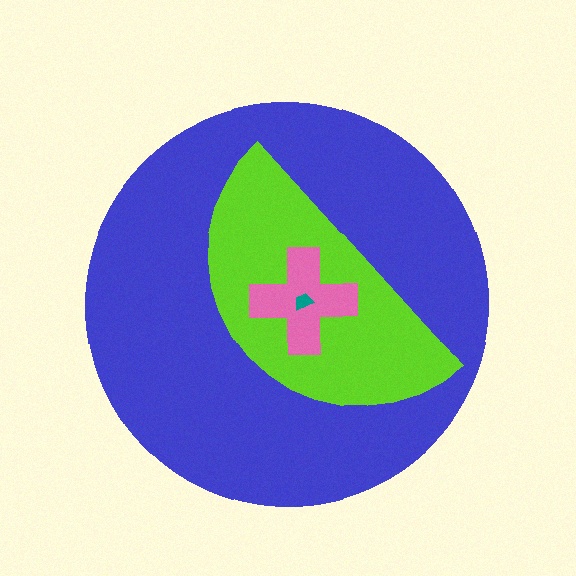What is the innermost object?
The teal trapezoid.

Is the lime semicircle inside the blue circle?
Yes.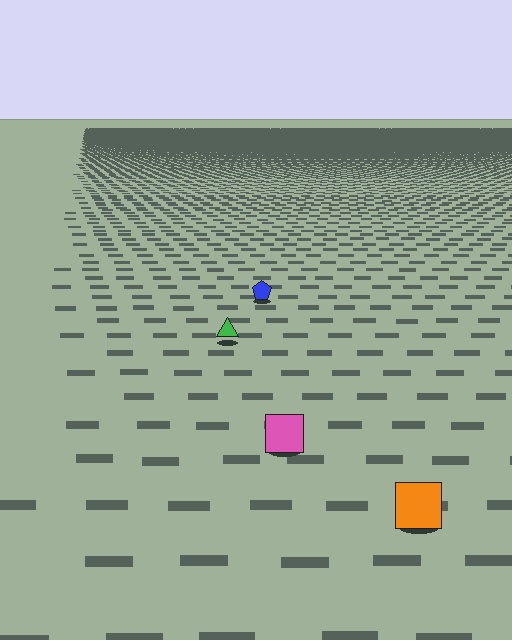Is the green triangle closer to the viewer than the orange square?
No. The orange square is closer — you can tell from the texture gradient: the ground texture is coarser near it.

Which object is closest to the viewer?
The orange square is closest. The texture marks near it are larger and more spread out.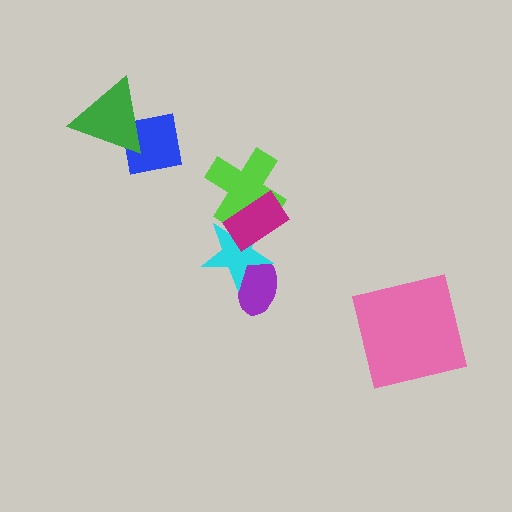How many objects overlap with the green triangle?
1 object overlaps with the green triangle.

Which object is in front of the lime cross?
The magenta rectangle is in front of the lime cross.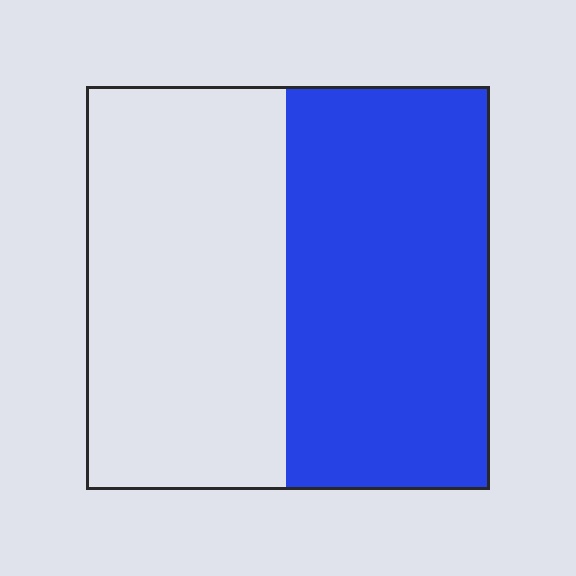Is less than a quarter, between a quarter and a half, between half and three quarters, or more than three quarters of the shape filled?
Between half and three quarters.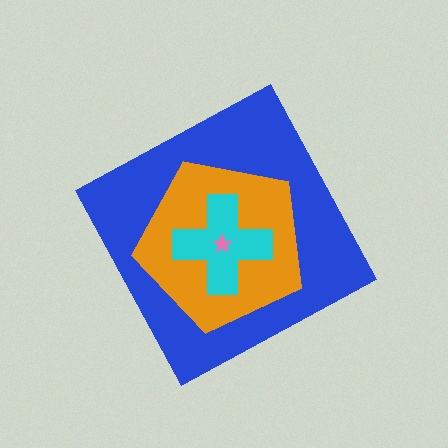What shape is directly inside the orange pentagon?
The cyan cross.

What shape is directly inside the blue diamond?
The orange pentagon.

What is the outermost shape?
The blue diamond.